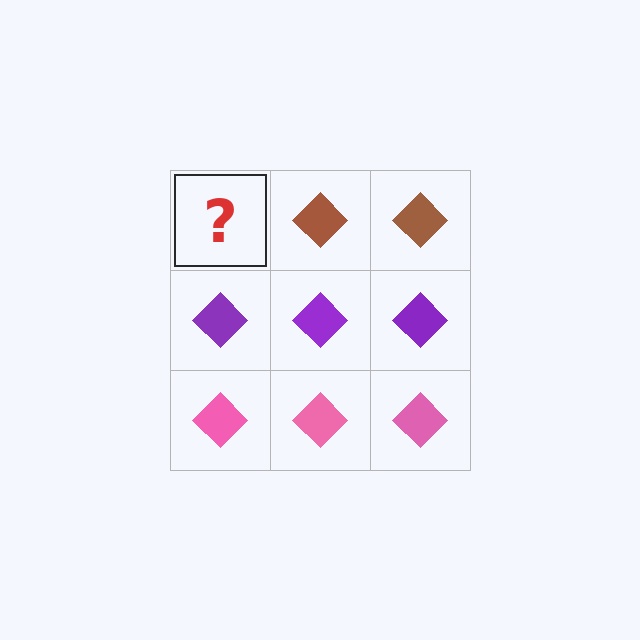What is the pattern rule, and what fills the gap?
The rule is that each row has a consistent color. The gap should be filled with a brown diamond.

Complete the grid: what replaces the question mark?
The question mark should be replaced with a brown diamond.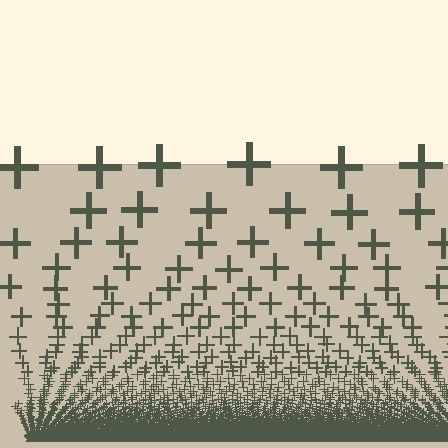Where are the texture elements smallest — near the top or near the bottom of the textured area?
Near the bottom.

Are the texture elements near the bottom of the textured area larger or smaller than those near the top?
Smaller. The gradient is inverted — elements near the bottom are smaller and denser.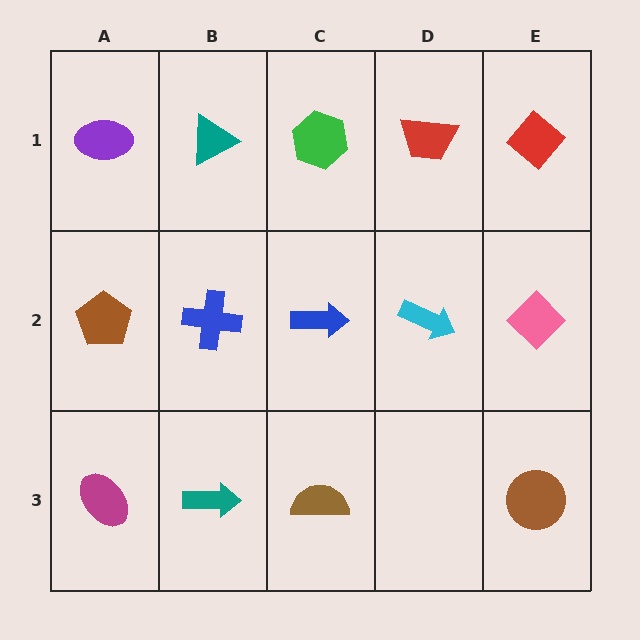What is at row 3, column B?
A teal arrow.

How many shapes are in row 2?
5 shapes.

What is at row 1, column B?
A teal triangle.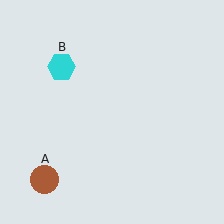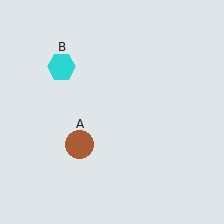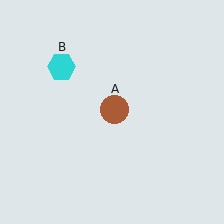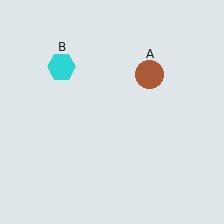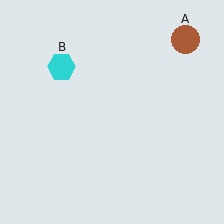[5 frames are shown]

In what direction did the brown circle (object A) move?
The brown circle (object A) moved up and to the right.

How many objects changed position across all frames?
1 object changed position: brown circle (object A).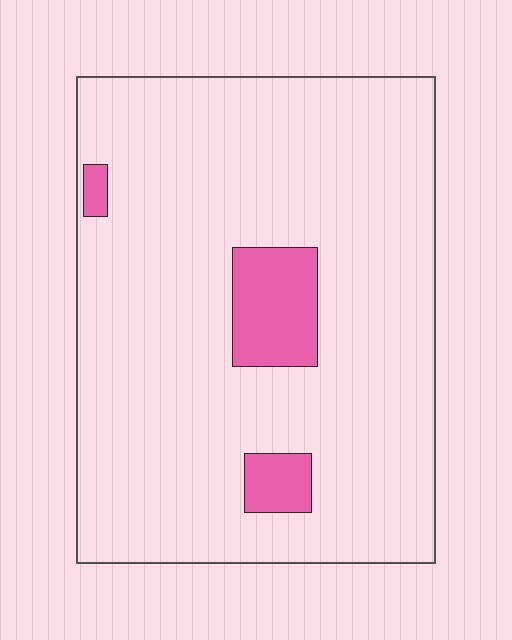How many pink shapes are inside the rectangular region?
3.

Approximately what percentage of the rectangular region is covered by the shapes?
Approximately 10%.